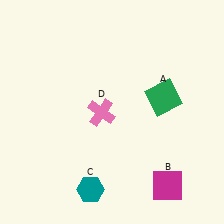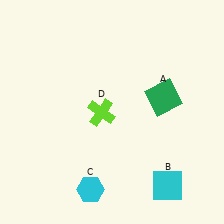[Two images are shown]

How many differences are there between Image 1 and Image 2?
There are 3 differences between the two images.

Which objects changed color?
B changed from magenta to cyan. C changed from teal to cyan. D changed from pink to lime.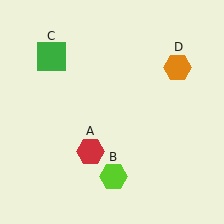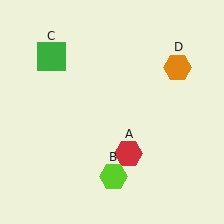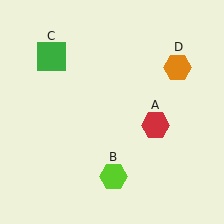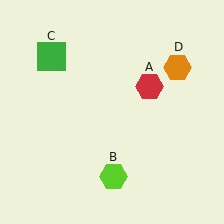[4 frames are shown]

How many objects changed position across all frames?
1 object changed position: red hexagon (object A).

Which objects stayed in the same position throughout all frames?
Lime hexagon (object B) and green square (object C) and orange hexagon (object D) remained stationary.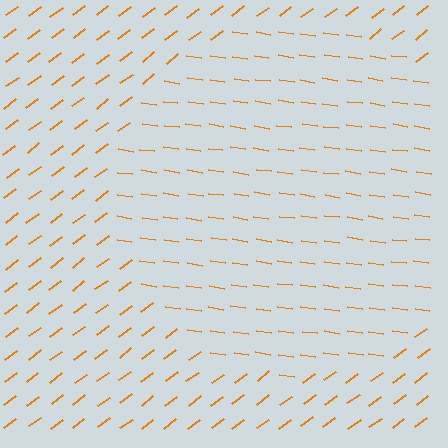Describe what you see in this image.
The image is filled with small orange line segments. A circle region in the image has lines oriented differently from the surrounding lines, creating a visible texture boundary.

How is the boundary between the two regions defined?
The boundary is defined purely by a change in line orientation (approximately 45 degrees difference). All lines are the same color and thickness.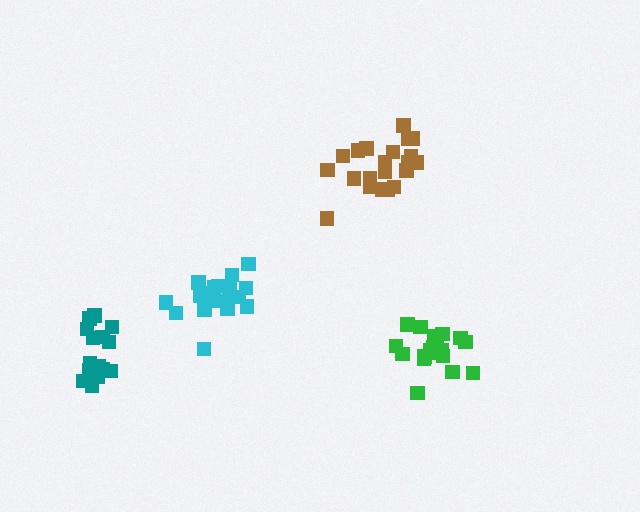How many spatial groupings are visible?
There are 4 spatial groupings.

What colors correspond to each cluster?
The clusters are colored: brown, teal, green, cyan.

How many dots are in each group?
Group 1: 21 dots, Group 2: 15 dots, Group 3: 19 dots, Group 4: 21 dots (76 total).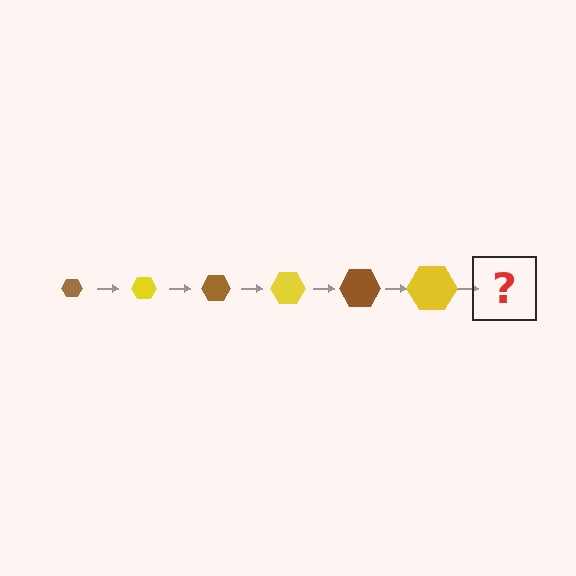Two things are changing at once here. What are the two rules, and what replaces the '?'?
The two rules are that the hexagon grows larger each step and the color cycles through brown and yellow. The '?' should be a brown hexagon, larger than the previous one.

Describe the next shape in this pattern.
It should be a brown hexagon, larger than the previous one.